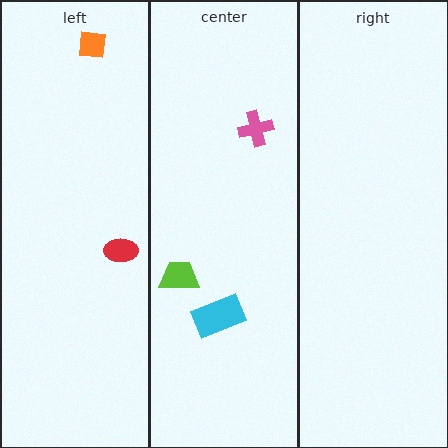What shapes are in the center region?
The pink cross, the lime trapezoid, the cyan rectangle.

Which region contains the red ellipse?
The left region.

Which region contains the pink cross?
The center region.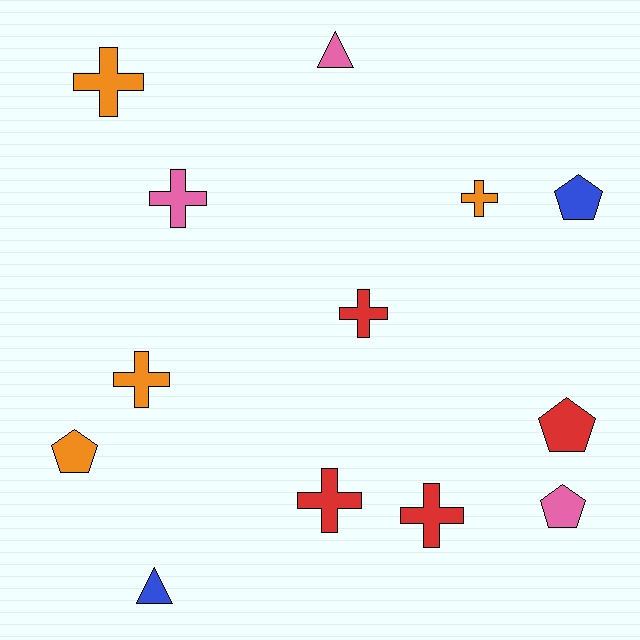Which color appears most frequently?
Orange, with 4 objects.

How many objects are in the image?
There are 13 objects.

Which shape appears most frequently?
Cross, with 7 objects.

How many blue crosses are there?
There are no blue crosses.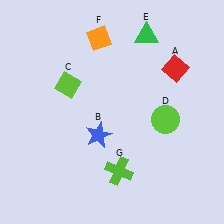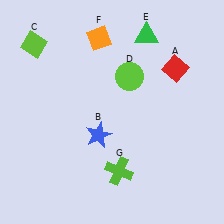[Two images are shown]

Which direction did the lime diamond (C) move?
The lime diamond (C) moved up.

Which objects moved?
The objects that moved are: the lime diamond (C), the lime circle (D).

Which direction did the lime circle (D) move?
The lime circle (D) moved up.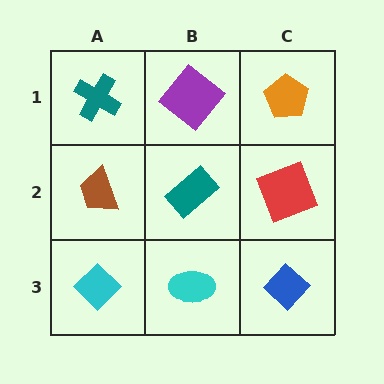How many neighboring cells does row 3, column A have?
2.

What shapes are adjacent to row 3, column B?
A teal rectangle (row 2, column B), a cyan diamond (row 3, column A), a blue diamond (row 3, column C).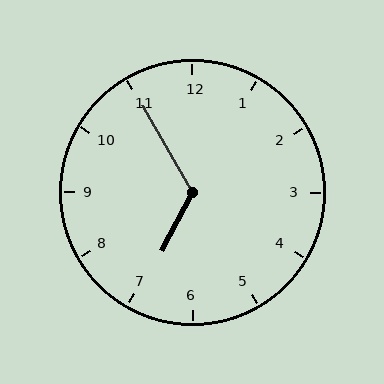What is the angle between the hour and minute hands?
Approximately 122 degrees.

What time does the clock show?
6:55.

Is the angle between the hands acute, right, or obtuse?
It is obtuse.